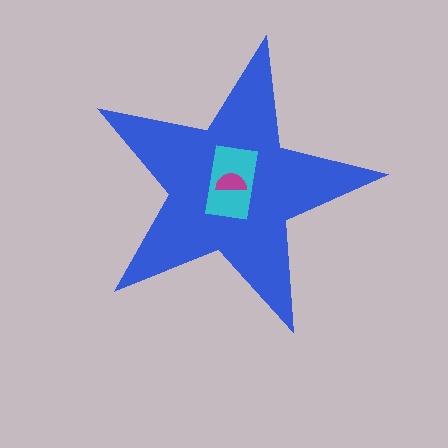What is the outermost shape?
The blue star.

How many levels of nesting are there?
3.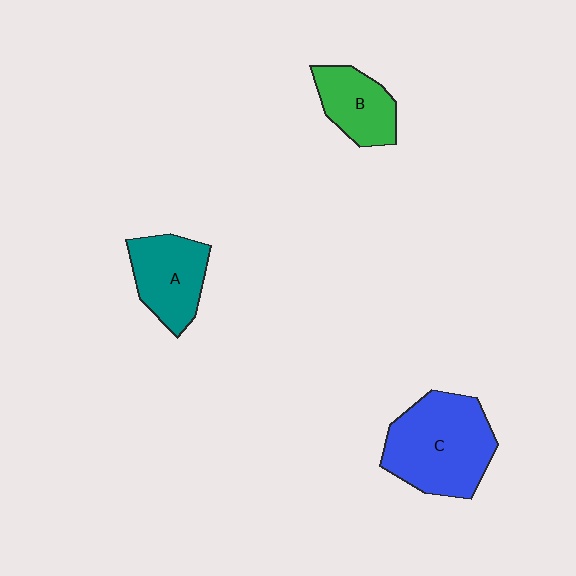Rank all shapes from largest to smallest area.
From largest to smallest: C (blue), A (teal), B (green).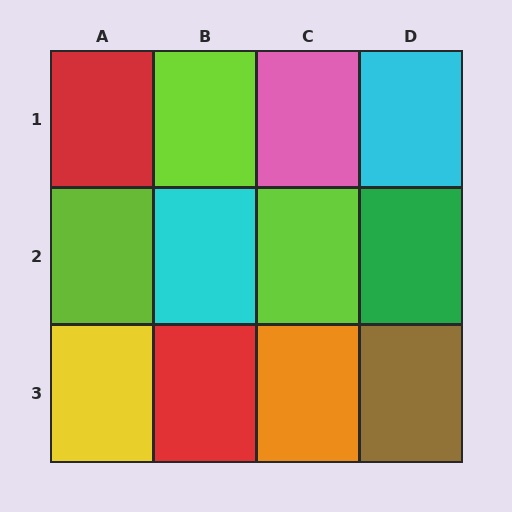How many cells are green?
1 cell is green.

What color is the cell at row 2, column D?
Green.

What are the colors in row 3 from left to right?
Yellow, red, orange, brown.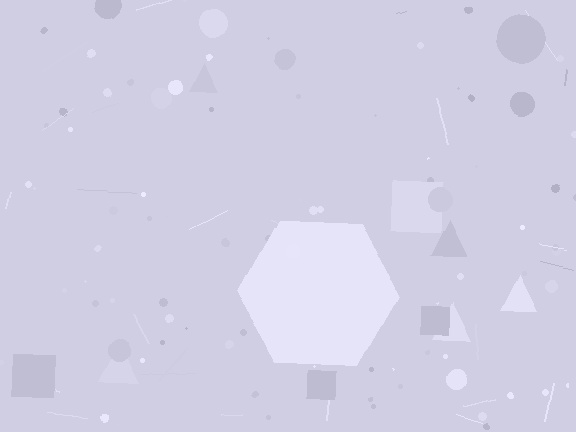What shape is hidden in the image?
A hexagon is hidden in the image.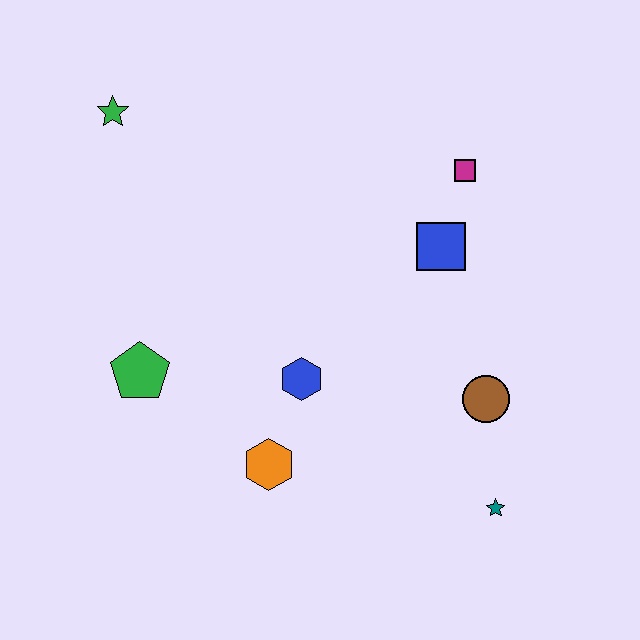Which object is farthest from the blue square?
The green star is farthest from the blue square.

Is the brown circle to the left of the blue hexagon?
No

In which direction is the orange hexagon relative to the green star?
The orange hexagon is below the green star.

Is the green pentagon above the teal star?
Yes